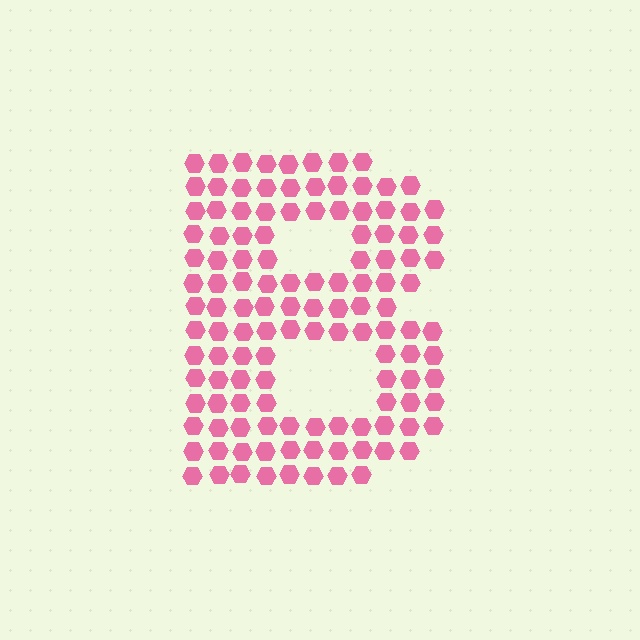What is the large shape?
The large shape is the letter B.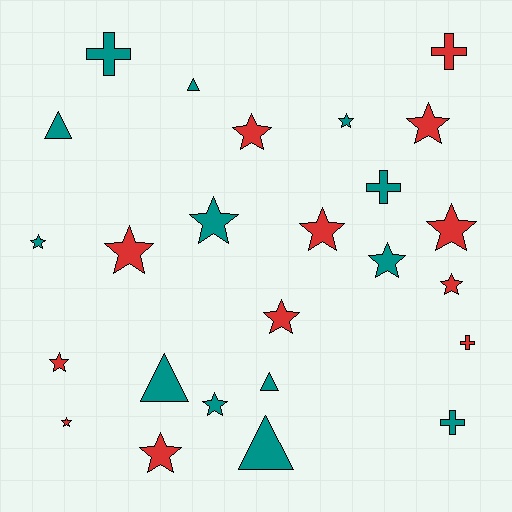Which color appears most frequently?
Teal, with 13 objects.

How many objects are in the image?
There are 25 objects.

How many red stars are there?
There are 10 red stars.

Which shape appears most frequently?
Star, with 15 objects.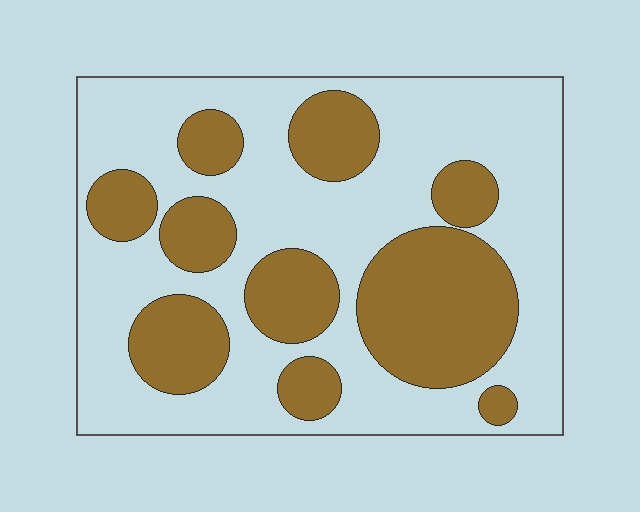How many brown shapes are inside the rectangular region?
10.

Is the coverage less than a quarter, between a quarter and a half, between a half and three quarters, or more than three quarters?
Between a quarter and a half.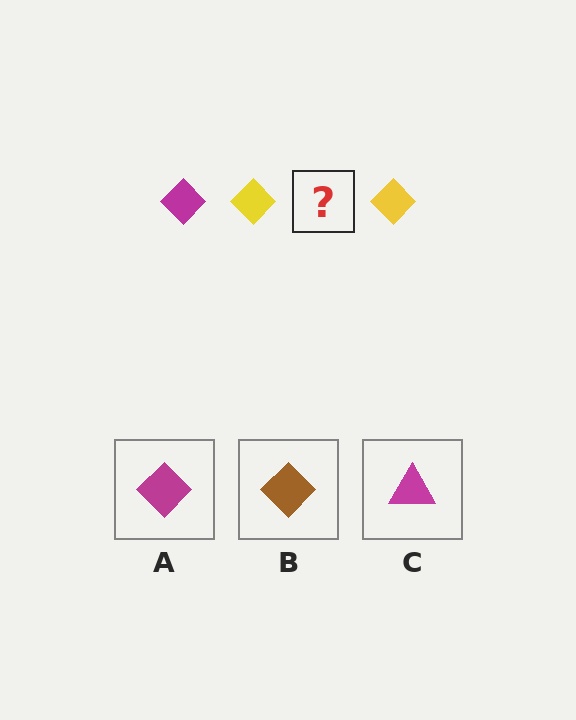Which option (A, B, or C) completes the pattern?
A.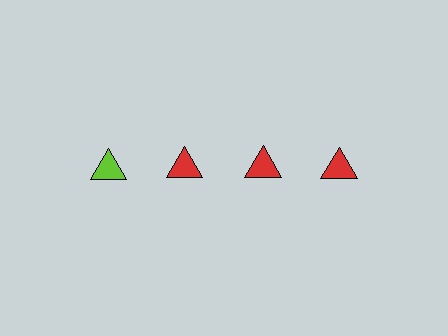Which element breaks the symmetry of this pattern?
The lime triangle in the top row, leftmost column breaks the symmetry. All other shapes are red triangles.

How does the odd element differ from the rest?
It has a different color: lime instead of red.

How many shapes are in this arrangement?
There are 4 shapes arranged in a grid pattern.